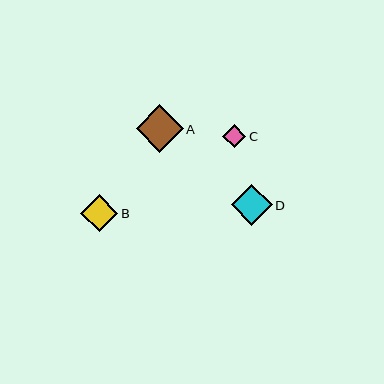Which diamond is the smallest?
Diamond C is the smallest with a size of approximately 23 pixels.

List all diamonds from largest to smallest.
From largest to smallest: A, D, B, C.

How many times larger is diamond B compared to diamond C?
Diamond B is approximately 1.6 times the size of diamond C.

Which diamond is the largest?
Diamond A is the largest with a size of approximately 47 pixels.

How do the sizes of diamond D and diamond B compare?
Diamond D and diamond B are approximately the same size.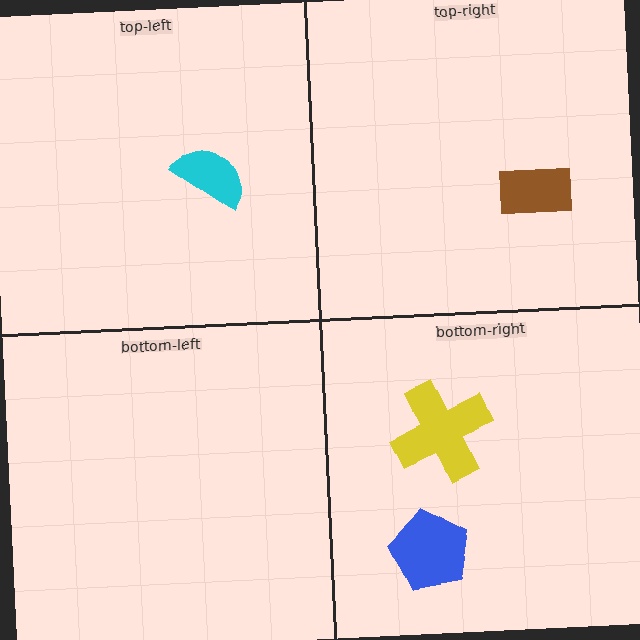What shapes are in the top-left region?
The cyan semicircle.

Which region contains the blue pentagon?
The bottom-right region.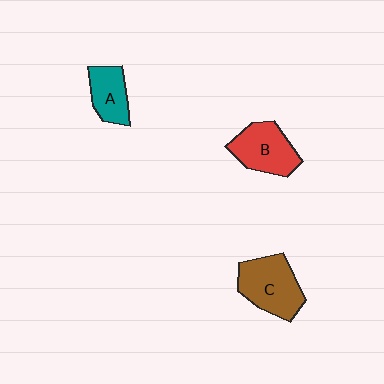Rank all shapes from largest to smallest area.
From largest to smallest: C (brown), B (red), A (teal).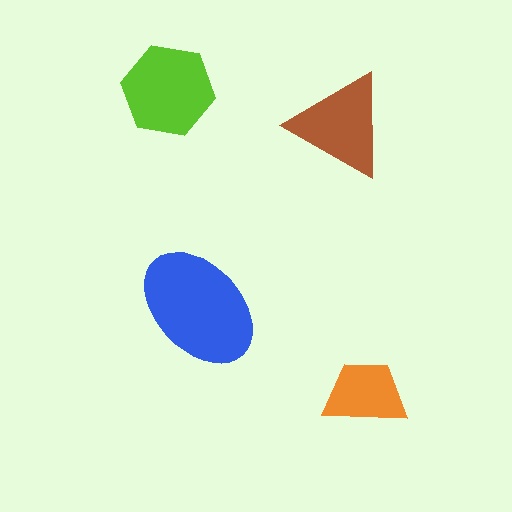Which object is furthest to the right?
The orange trapezoid is rightmost.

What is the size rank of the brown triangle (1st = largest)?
3rd.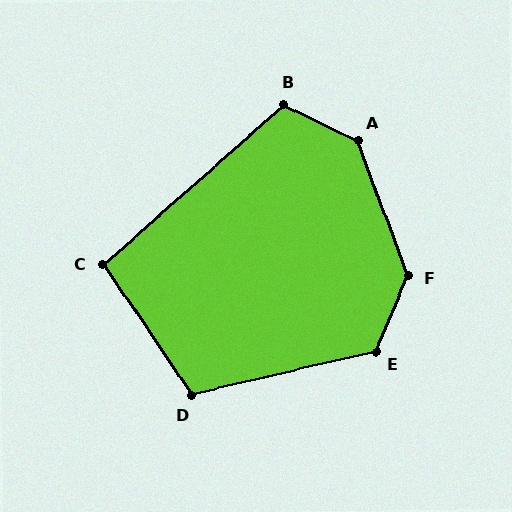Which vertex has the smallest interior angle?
C, at approximately 97 degrees.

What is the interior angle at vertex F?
Approximately 136 degrees (obtuse).